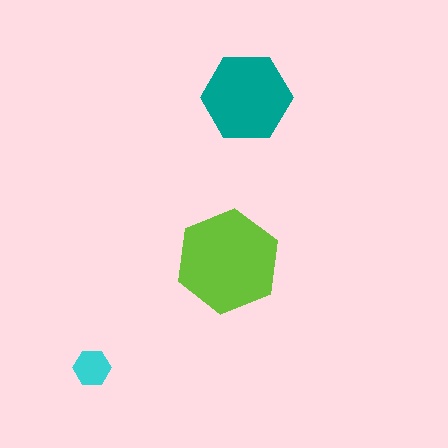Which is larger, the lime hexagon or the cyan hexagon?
The lime one.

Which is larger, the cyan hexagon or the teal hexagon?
The teal one.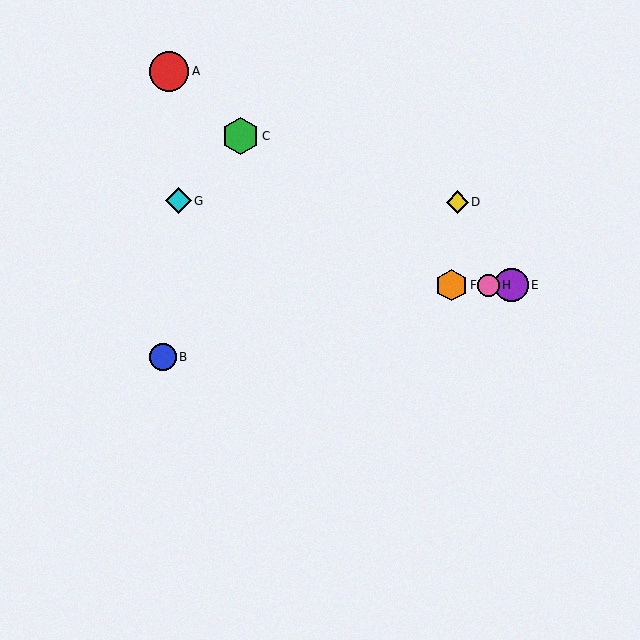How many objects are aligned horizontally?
3 objects (E, F, H) are aligned horizontally.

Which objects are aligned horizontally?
Objects E, F, H are aligned horizontally.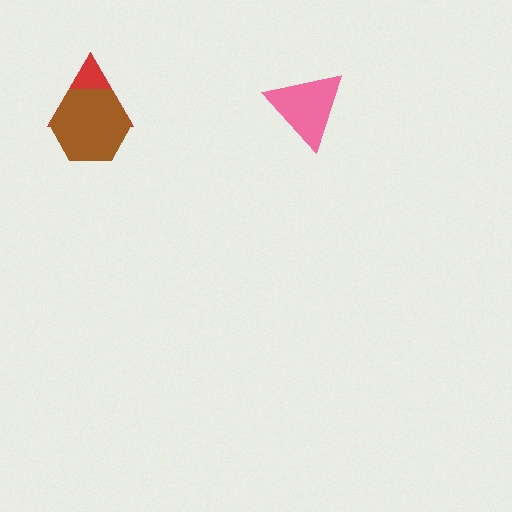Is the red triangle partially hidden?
Yes, it is partially covered by another shape.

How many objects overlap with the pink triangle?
0 objects overlap with the pink triangle.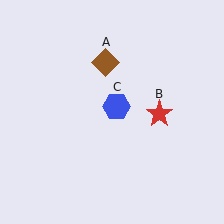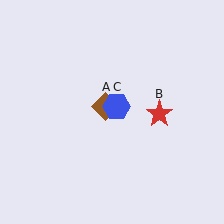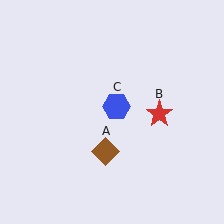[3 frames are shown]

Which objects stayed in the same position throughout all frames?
Red star (object B) and blue hexagon (object C) remained stationary.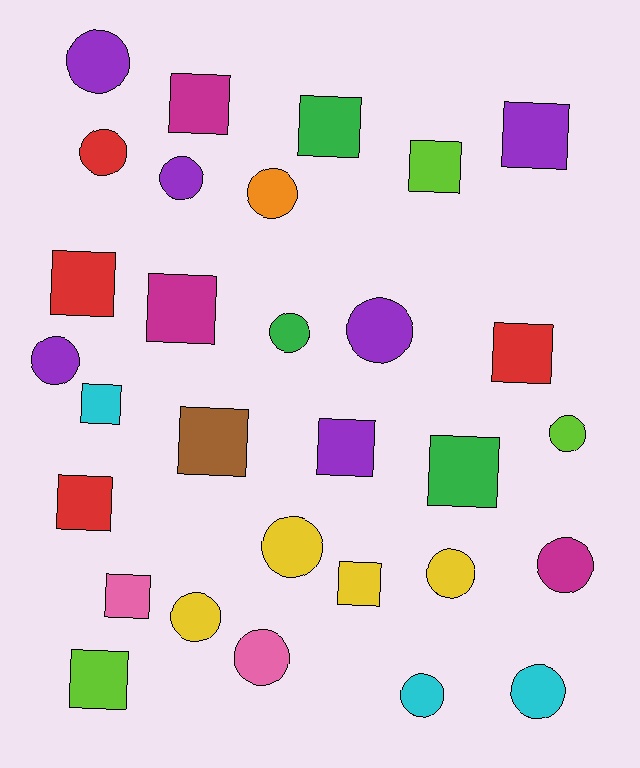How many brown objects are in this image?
There is 1 brown object.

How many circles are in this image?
There are 15 circles.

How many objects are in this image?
There are 30 objects.